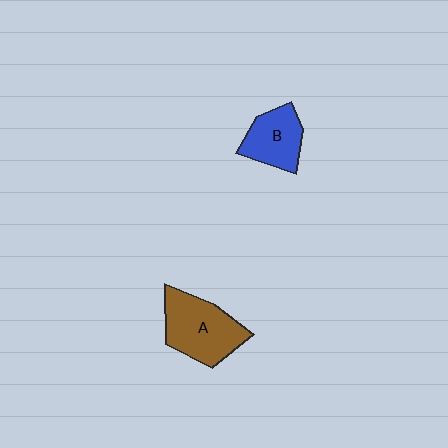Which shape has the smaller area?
Shape B (blue).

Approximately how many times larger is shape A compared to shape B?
Approximately 1.4 times.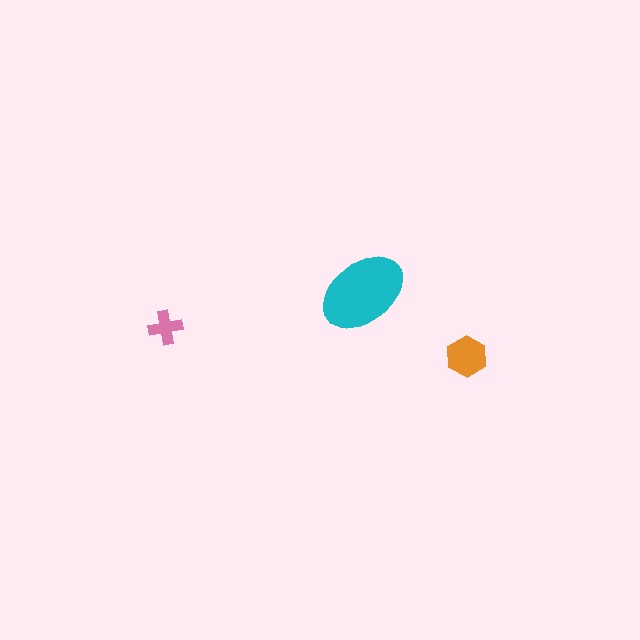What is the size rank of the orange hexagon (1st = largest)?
2nd.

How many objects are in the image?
There are 3 objects in the image.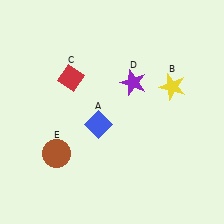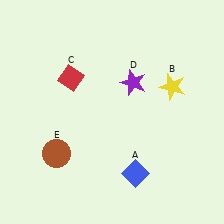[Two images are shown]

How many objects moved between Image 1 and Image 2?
1 object moved between the two images.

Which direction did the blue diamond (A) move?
The blue diamond (A) moved down.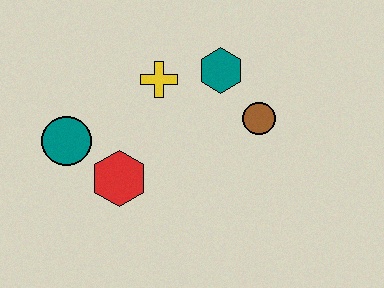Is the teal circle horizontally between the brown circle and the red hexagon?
No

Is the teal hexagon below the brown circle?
No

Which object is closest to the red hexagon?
The teal circle is closest to the red hexagon.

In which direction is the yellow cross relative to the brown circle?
The yellow cross is to the left of the brown circle.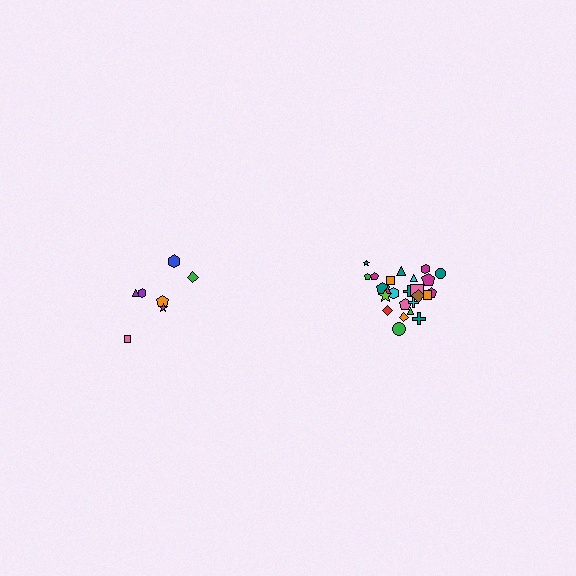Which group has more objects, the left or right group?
The right group.